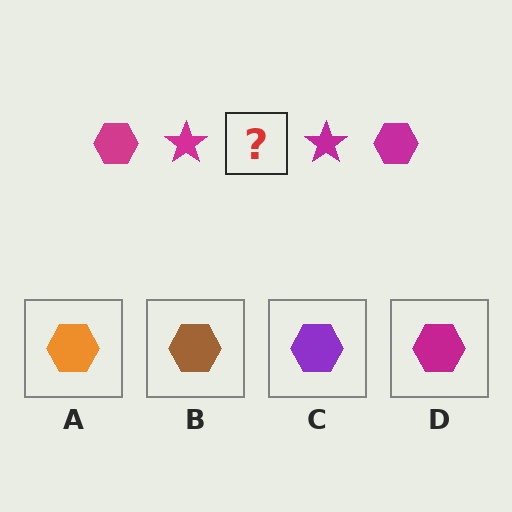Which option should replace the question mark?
Option D.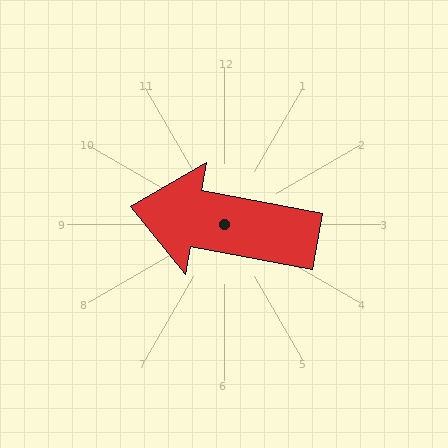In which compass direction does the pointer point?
West.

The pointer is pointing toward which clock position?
Roughly 9 o'clock.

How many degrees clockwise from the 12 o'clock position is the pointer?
Approximately 281 degrees.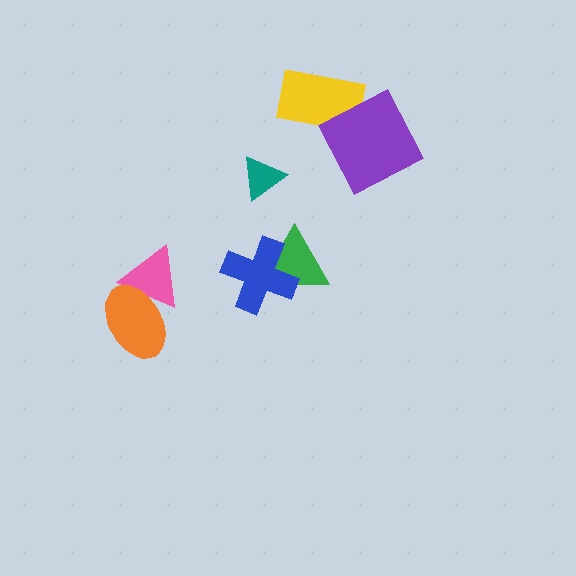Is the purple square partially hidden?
No, no other shape covers it.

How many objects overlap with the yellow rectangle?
1 object overlaps with the yellow rectangle.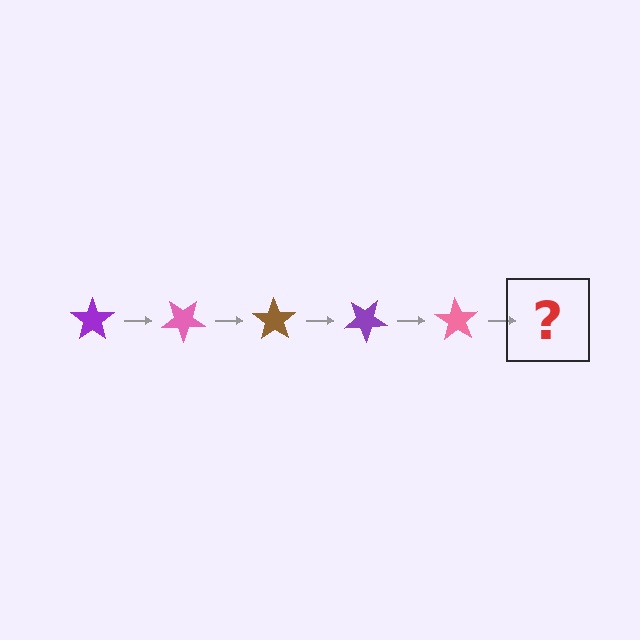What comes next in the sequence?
The next element should be a brown star, rotated 175 degrees from the start.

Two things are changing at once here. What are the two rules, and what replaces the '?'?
The two rules are that it rotates 35 degrees each step and the color cycles through purple, pink, and brown. The '?' should be a brown star, rotated 175 degrees from the start.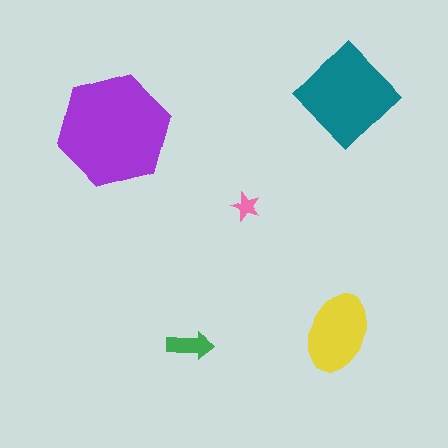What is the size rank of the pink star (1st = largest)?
5th.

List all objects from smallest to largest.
The pink star, the green arrow, the yellow ellipse, the teal diamond, the purple hexagon.